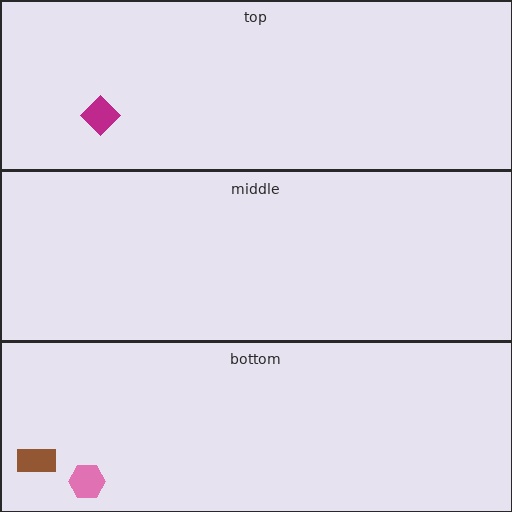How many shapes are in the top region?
1.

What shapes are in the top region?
The magenta diamond.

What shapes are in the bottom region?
The brown rectangle, the pink hexagon.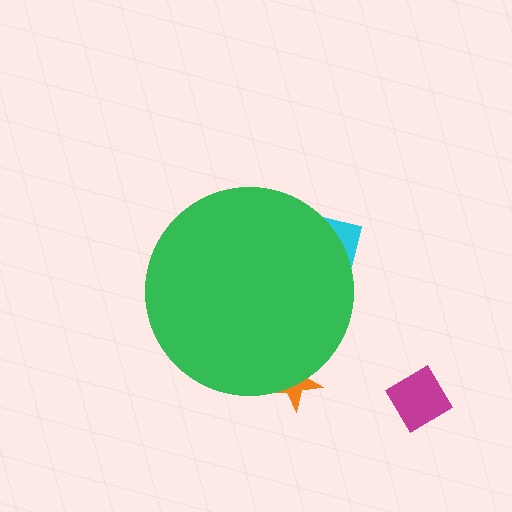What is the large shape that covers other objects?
A green circle.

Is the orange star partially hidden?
Yes, the orange star is partially hidden behind the green circle.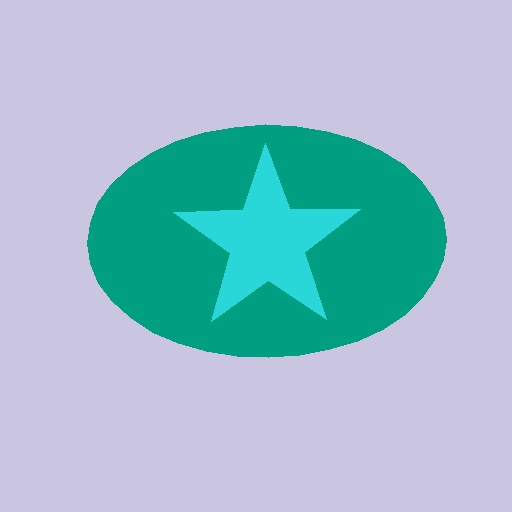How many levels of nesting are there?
2.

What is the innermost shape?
The cyan star.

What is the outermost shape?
The teal ellipse.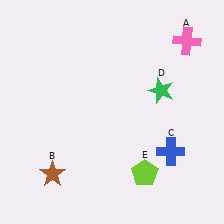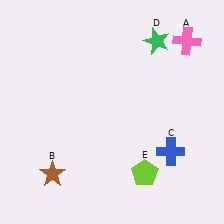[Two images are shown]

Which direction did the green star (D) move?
The green star (D) moved up.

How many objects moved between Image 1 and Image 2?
1 object moved between the two images.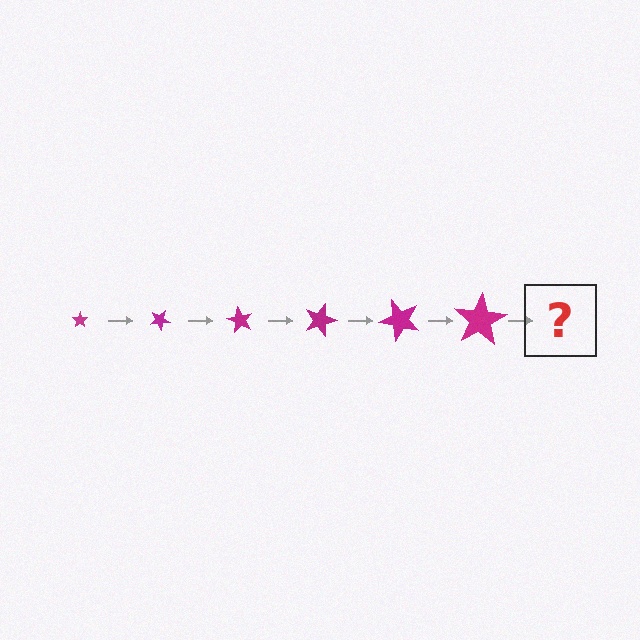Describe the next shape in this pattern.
It should be a star, larger than the previous one and rotated 180 degrees from the start.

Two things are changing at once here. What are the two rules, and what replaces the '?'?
The two rules are that the star grows larger each step and it rotates 30 degrees each step. The '?' should be a star, larger than the previous one and rotated 180 degrees from the start.